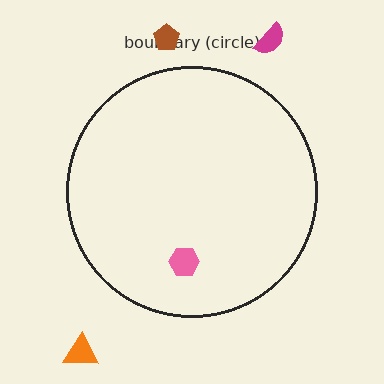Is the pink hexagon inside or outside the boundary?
Inside.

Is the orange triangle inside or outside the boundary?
Outside.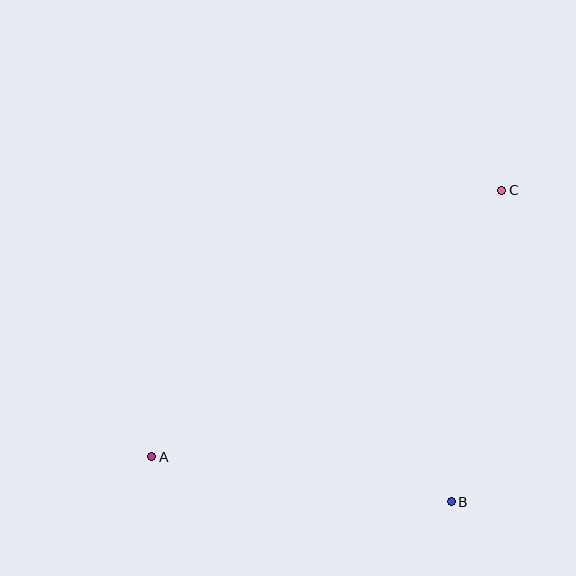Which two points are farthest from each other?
Points A and C are farthest from each other.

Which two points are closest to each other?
Points A and B are closest to each other.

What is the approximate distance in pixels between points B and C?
The distance between B and C is approximately 316 pixels.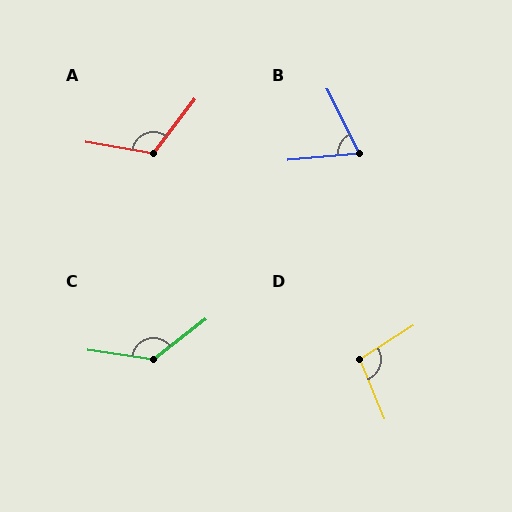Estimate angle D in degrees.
Approximately 100 degrees.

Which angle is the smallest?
B, at approximately 69 degrees.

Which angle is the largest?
C, at approximately 134 degrees.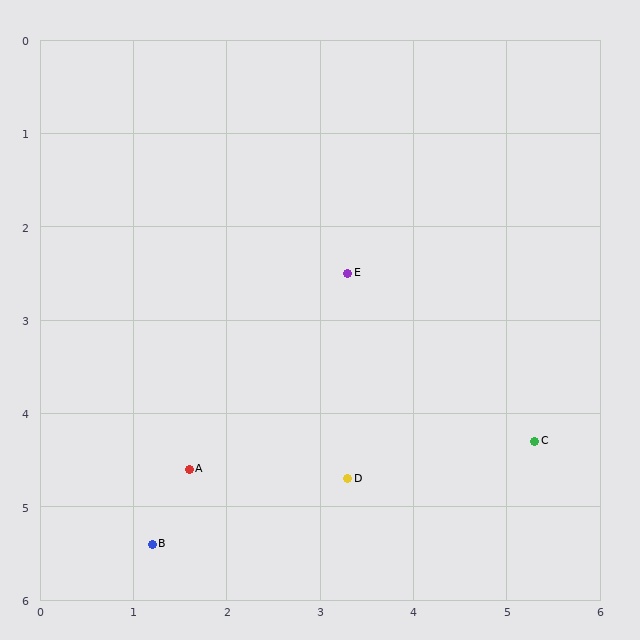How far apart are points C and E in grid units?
Points C and E are about 2.7 grid units apart.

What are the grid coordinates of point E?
Point E is at approximately (3.3, 2.5).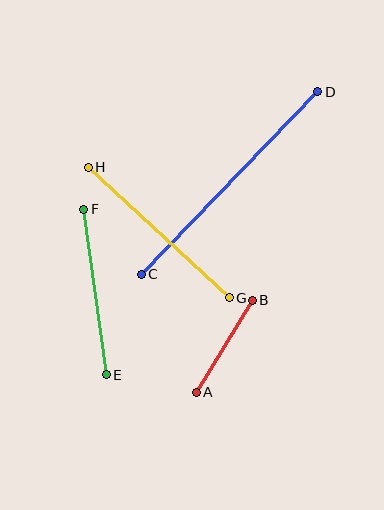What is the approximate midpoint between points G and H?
The midpoint is at approximately (159, 232) pixels.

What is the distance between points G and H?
The distance is approximately 192 pixels.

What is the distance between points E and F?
The distance is approximately 167 pixels.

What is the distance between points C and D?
The distance is approximately 254 pixels.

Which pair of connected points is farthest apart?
Points C and D are farthest apart.